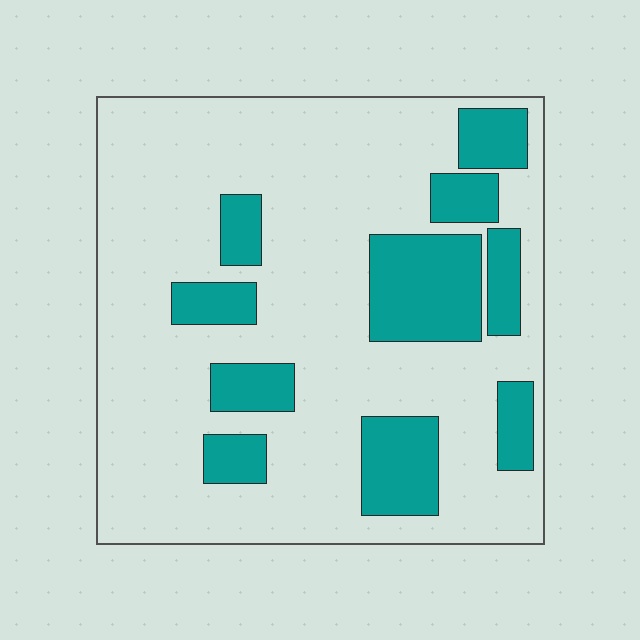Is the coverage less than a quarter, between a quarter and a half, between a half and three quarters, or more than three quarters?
Less than a quarter.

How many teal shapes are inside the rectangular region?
10.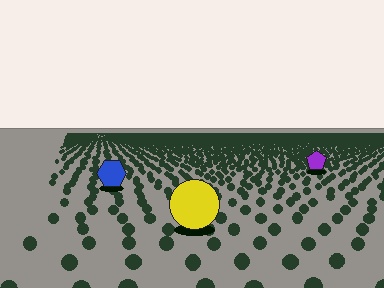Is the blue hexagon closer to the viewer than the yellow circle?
No. The yellow circle is closer — you can tell from the texture gradient: the ground texture is coarser near it.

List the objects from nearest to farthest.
From nearest to farthest: the yellow circle, the blue hexagon, the purple pentagon.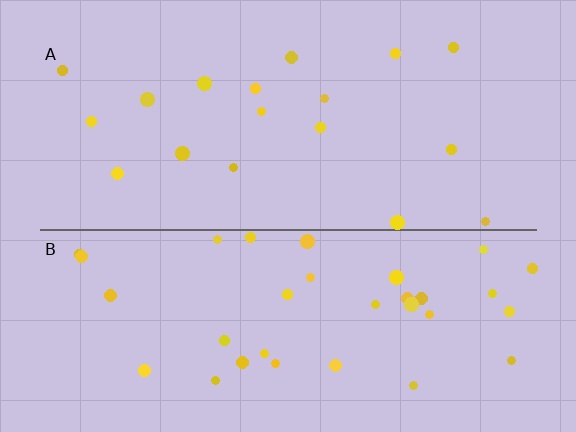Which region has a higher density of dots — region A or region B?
B (the bottom).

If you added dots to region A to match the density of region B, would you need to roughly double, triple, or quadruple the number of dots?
Approximately double.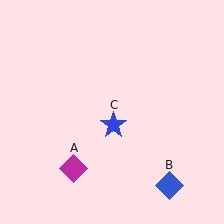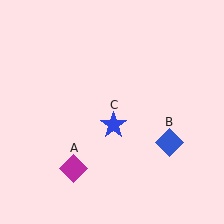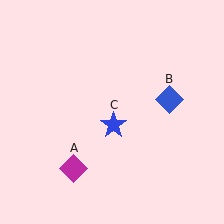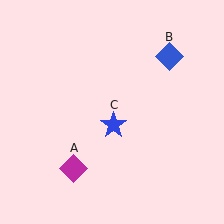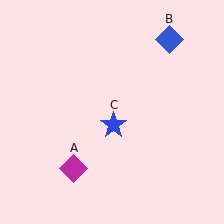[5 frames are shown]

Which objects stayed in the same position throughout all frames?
Magenta diamond (object A) and blue star (object C) remained stationary.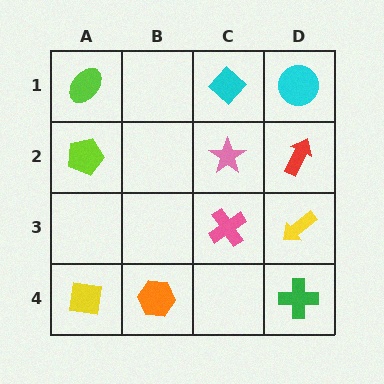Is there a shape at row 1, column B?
No, that cell is empty.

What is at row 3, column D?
A yellow arrow.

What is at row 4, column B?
An orange hexagon.